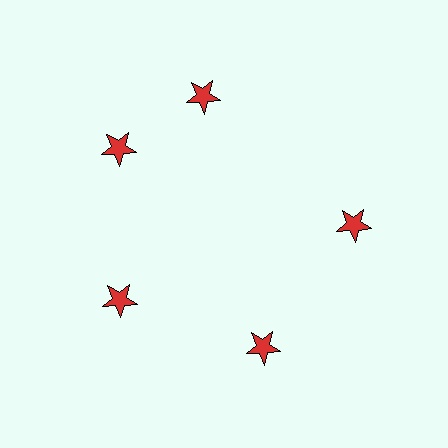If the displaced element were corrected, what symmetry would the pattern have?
It would have 5-fold rotational symmetry — the pattern would map onto itself every 72 degrees.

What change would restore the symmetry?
The symmetry would be restored by rotating it back into even spacing with its neighbors so that all 5 stars sit at equal angles and equal distance from the center.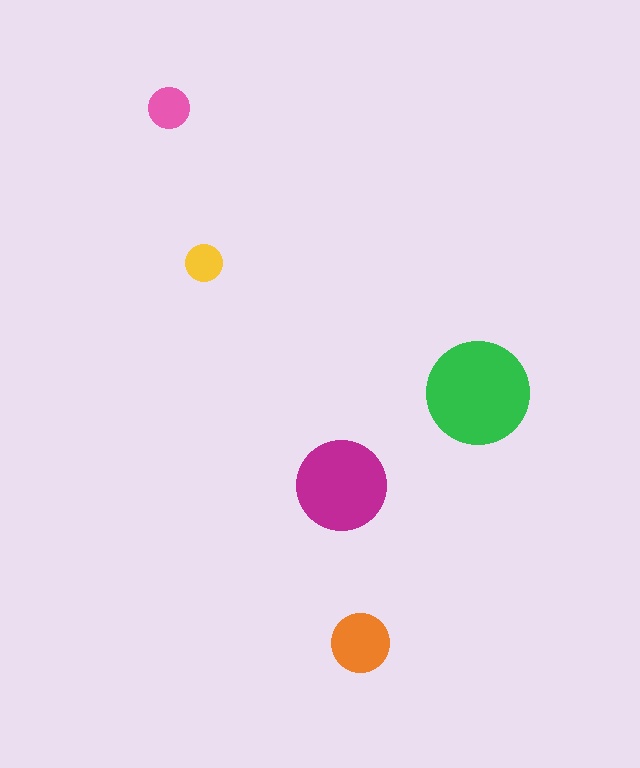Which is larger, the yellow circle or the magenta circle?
The magenta one.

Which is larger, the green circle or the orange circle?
The green one.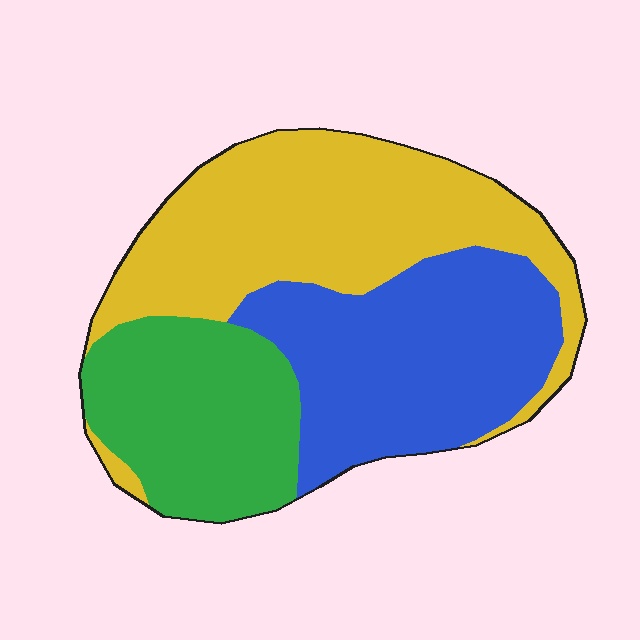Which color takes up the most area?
Yellow, at roughly 40%.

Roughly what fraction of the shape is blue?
Blue covers 34% of the shape.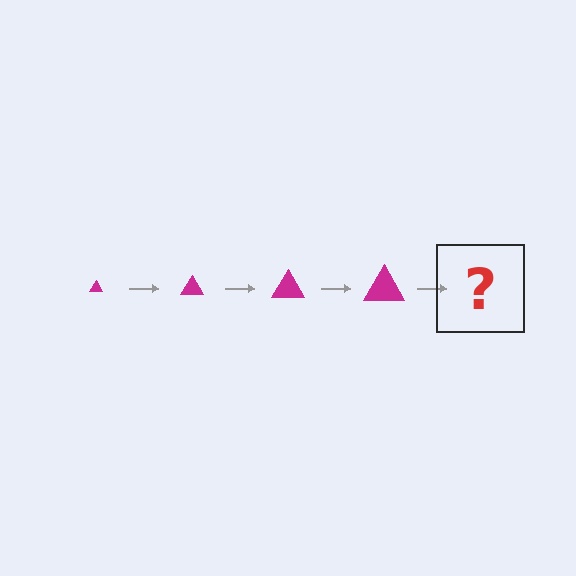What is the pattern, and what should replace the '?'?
The pattern is that the triangle gets progressively larger each step. The '?' should be a magenta triangle, larger than the previous one.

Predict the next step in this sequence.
The next step is a magenta triangle, larger than the previous one.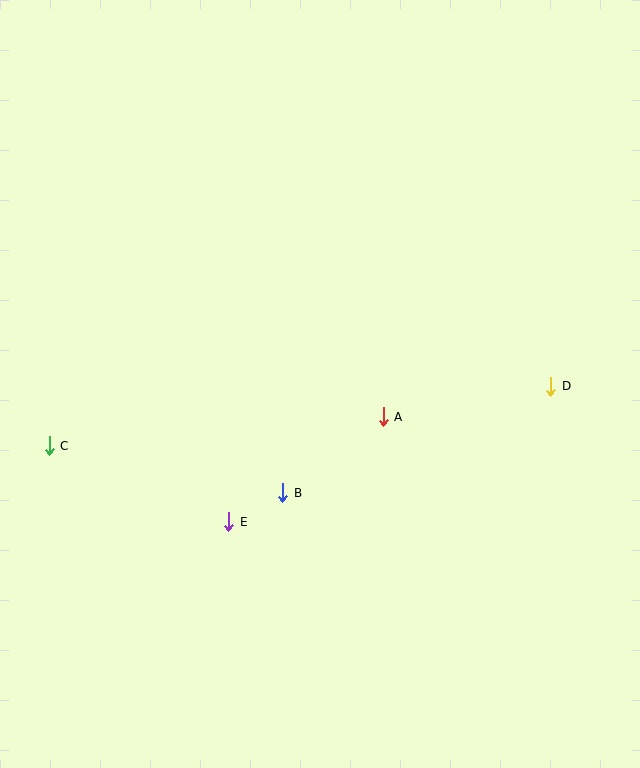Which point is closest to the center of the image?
Point A at (383, 417) is closest to the center.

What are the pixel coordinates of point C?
Point C is at (49, 446).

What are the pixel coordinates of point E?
Point E is at (229, 522).